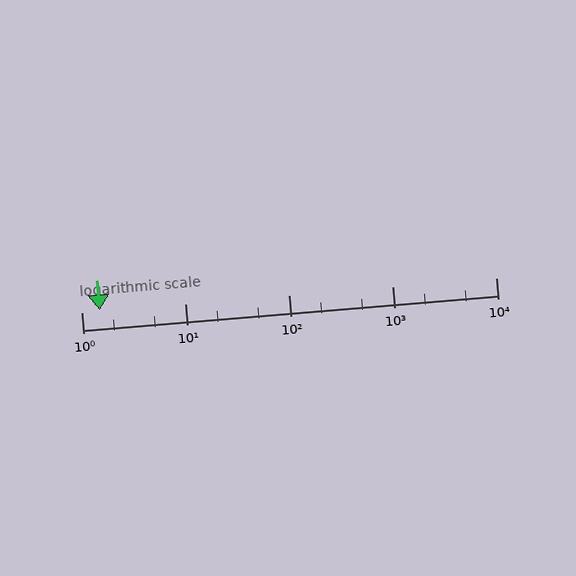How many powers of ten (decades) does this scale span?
The scale spans 4 decades, from 1 to 10000.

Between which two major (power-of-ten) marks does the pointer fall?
The pointer is between 1 and 10.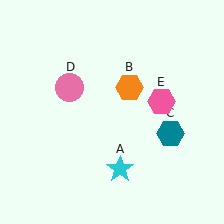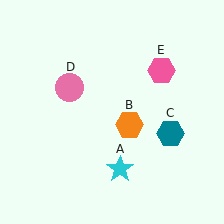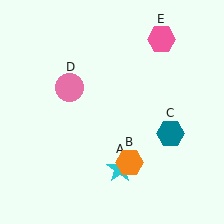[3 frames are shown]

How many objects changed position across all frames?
2 objects changed position: orange hexagon (object B), pink hexagon (object E).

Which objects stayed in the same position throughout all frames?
Cyan star (object A) and teal hexagon (object C) and pink circle (object D) remained stationary.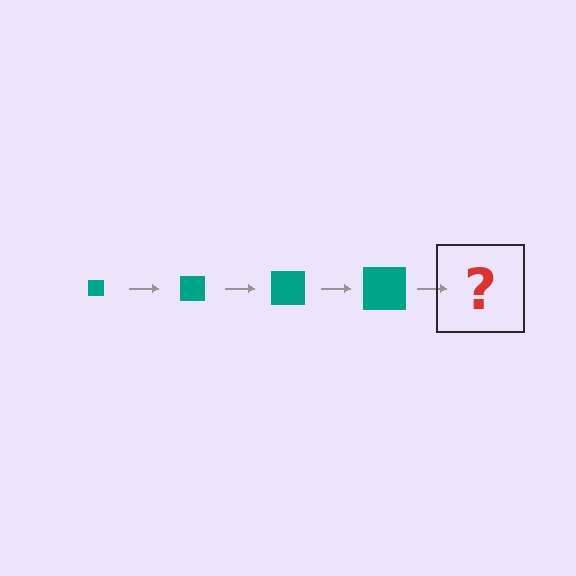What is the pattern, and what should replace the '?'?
The pattern is that the square gets progressively larger each step. The '?' should be a teal square, larger than the previous one.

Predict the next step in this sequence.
The next step is a teal square, larger than the previous one.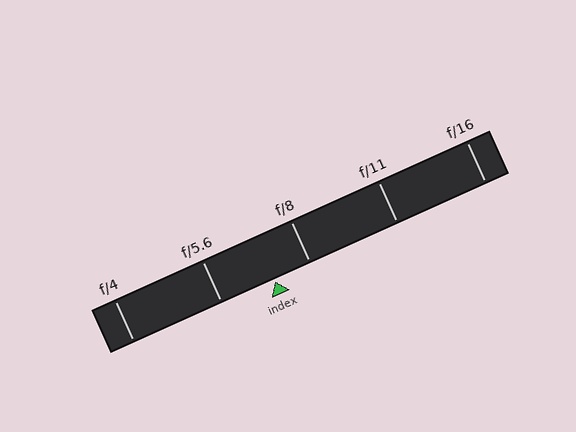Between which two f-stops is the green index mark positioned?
The index mark is between f/5.6 and f/8.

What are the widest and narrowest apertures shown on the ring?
The widest aperture shown is f/4 and the narrowest is f/16.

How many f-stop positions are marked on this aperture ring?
There are 5 f-stop positions marked.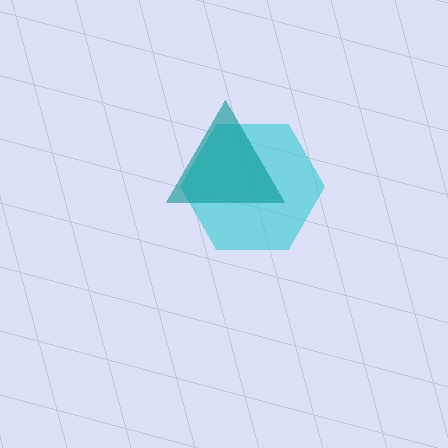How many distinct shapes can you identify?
There are 2 distinct shapes: a cyan hexagon, a teal triangle.